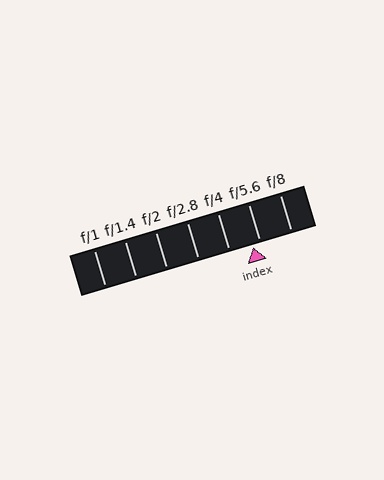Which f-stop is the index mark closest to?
The index mark is closest to f/5.6.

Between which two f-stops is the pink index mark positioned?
The index mark is between f/4 and f/5.6.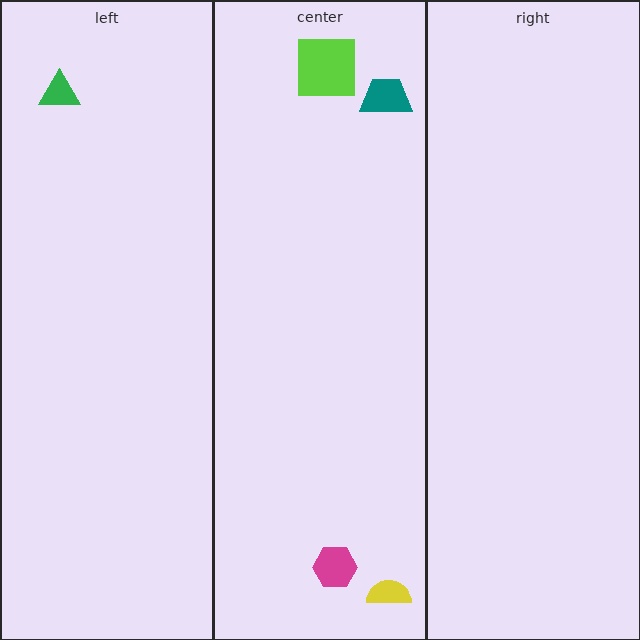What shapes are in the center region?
The teal trapezoid, the magenta hexagon, the yellow semicircle, the lime square.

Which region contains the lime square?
The center region.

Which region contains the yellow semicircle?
The center region.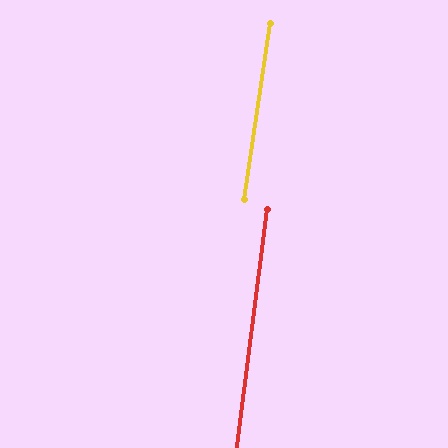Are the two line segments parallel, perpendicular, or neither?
Parallel — their directions differ by only 1.6°.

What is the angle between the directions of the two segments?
Approximately 2 degrees.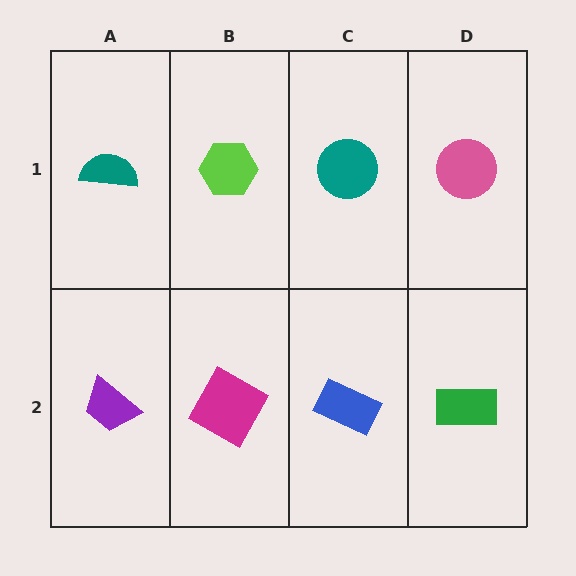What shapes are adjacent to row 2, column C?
A teal circle (row 1, column C), a magenta square (row 2, column B), a green rectangle (row 2, column D).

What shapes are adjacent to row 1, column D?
A green rectangle (row 2, column D), a teal circle (row 1, column C).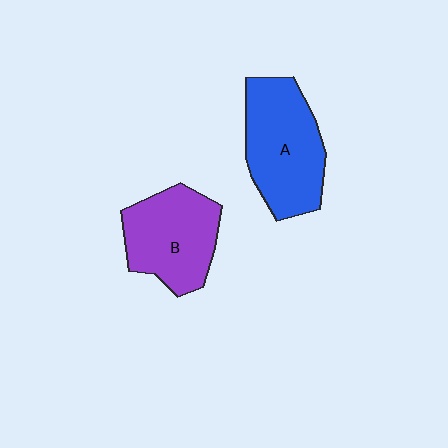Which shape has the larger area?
Shape A (blue).